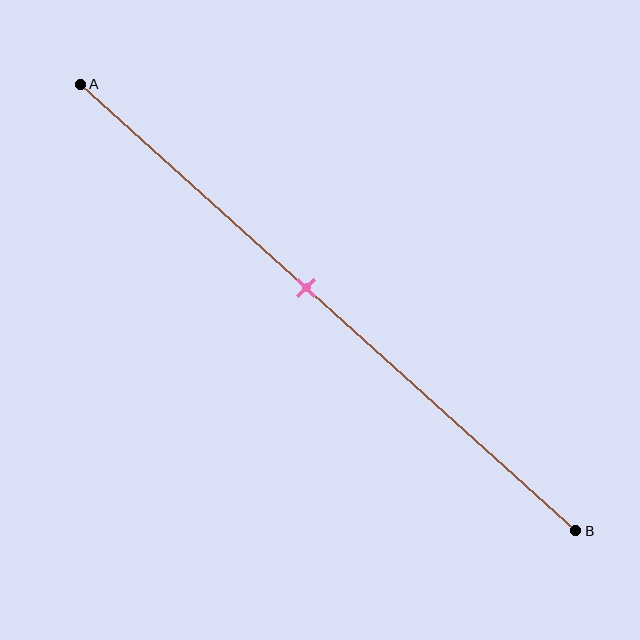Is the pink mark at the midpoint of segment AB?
No, the mark is at about 45% from A, not at the 50% midpoint.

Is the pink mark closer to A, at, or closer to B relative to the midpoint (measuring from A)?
The pink mark is closer to point A than the midpoint of segment AB.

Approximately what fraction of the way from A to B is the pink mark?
The pink mark is approximately 45% of the way from A to B.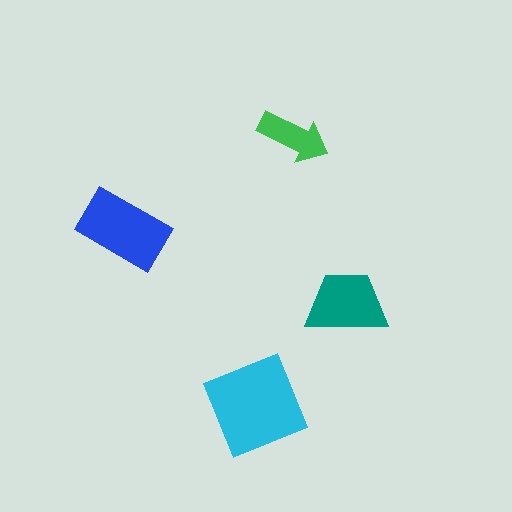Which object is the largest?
The cyan diamond.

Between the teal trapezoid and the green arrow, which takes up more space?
The teal trapezoid.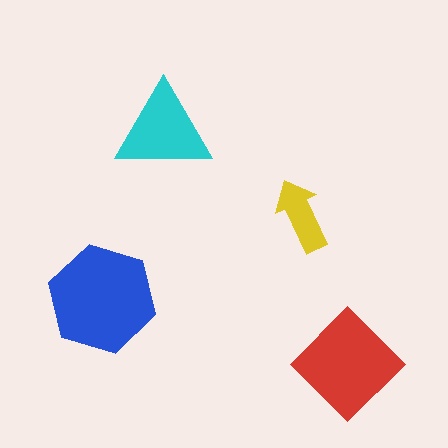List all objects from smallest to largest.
The yellow arrow, the cyan triangle, the red diamond, the blue hexagon.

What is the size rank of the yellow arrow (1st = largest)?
4th.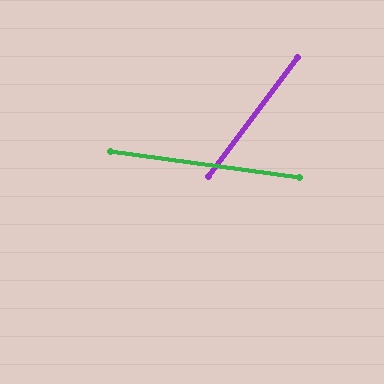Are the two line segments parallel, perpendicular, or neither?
Neither parallel nor perpendicular — they differ by about 61°.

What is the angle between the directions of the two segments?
Approximately 61 degrees.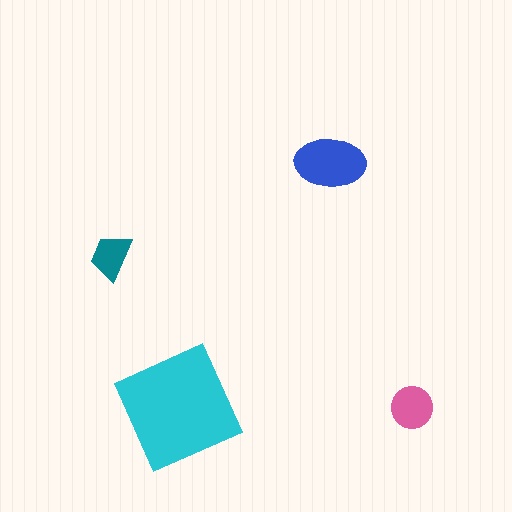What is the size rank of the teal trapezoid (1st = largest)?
4th.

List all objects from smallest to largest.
The teal trapezoid, the pink circle, the blue ellipse, the cyan square.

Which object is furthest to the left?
The teal trapezoid is leftmost.